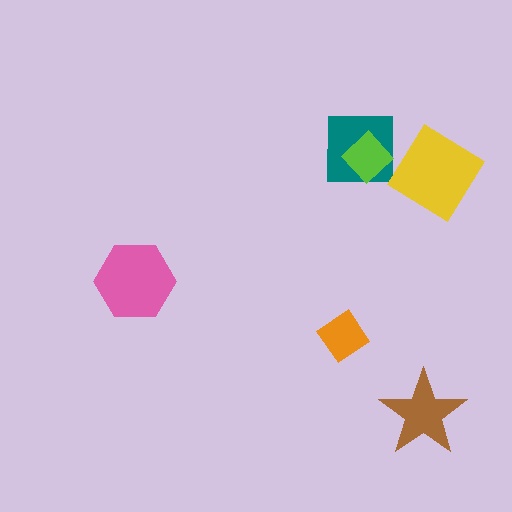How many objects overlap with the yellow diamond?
0 objects overlap with the yellow diamond.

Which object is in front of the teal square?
The lime diamond is in front of the teal square.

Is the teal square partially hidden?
Yes, it is partially covered by another shape.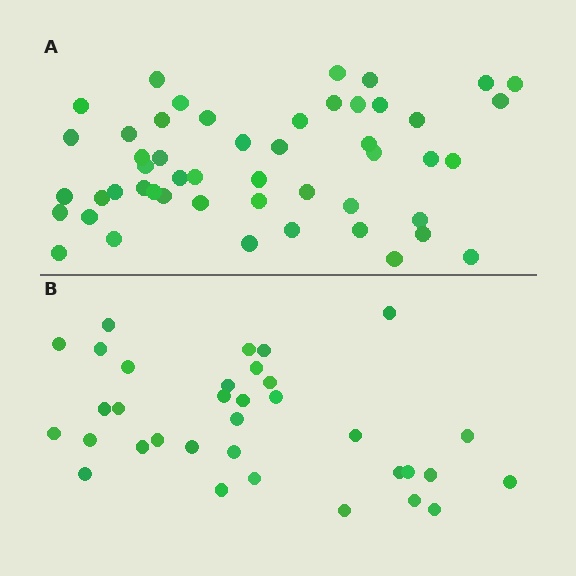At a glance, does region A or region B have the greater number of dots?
Region A (the top region) has more dots.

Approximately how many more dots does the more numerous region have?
Region A has approximately 15 more dots than region B.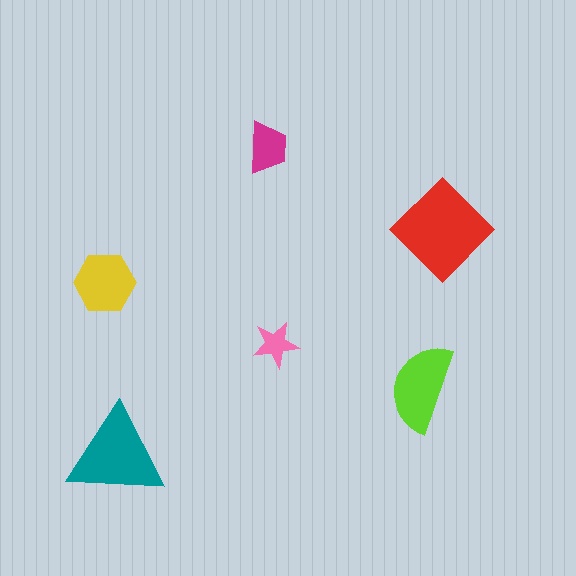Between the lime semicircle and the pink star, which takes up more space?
The lime semicircle.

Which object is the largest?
The red diamond.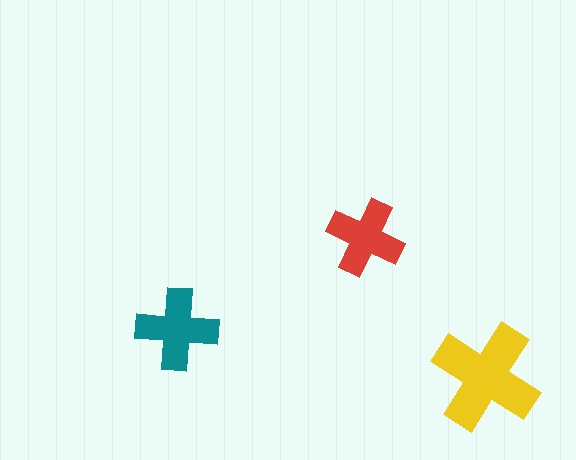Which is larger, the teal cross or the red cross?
The teal one.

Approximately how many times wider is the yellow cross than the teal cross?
About 1.5 times wider.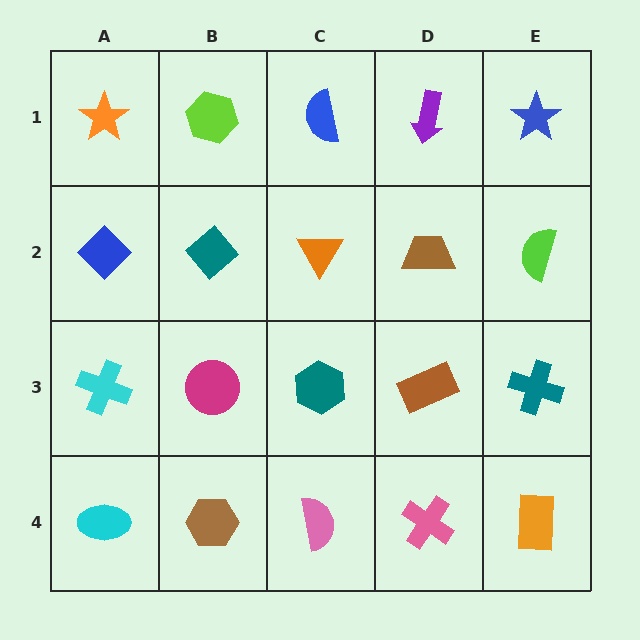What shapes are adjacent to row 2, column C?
A blue semicircle (row 1, column C), a teal hexagon (row 3, column C), a teal diamond (row 2, column B), a brown trapezoid (row 2, column D).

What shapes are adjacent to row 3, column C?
An orange triangle (row 2, column C), a pink semicircle (row 4, column C), a magenta circle (row 3, column B), a brown rectangle (row 3, column D).